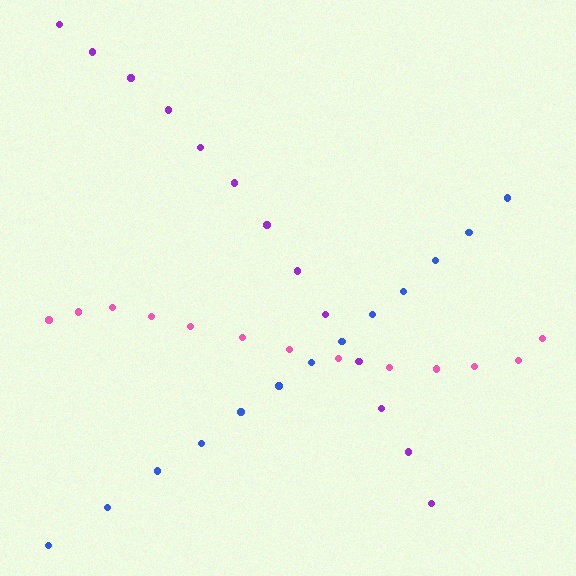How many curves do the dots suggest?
There are 3 distinct paths.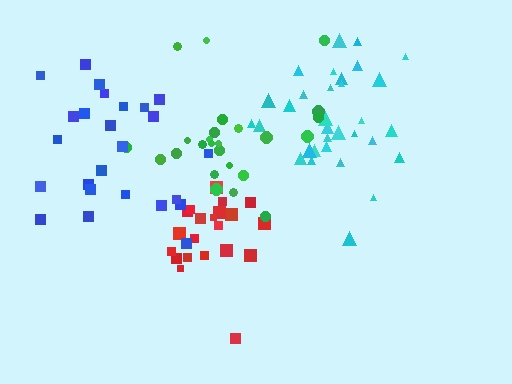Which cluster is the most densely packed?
Red.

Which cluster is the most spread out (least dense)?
Green.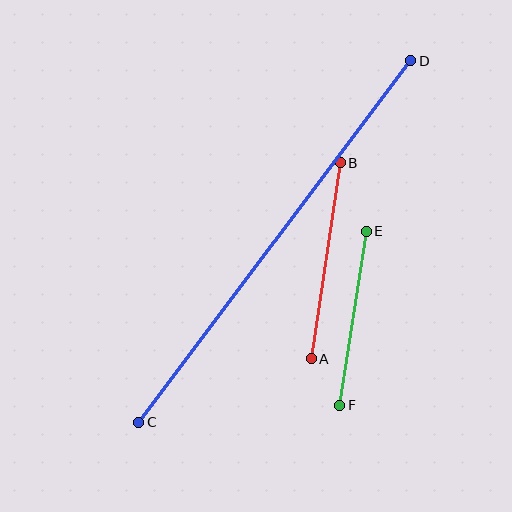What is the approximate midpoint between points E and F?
The midpoint is at approximately (353, 318) pixels.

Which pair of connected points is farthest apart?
Points C and D are farthest apart.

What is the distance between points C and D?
The distance is approximately 453 pixels.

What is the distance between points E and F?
The distance is approximately 176 pixels.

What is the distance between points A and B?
The distance is approximately 198 pixels.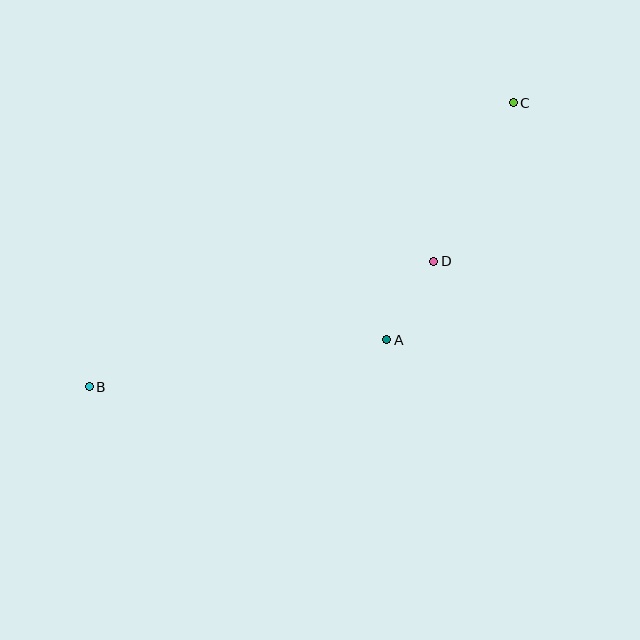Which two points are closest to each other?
Points A and D are closest to each other.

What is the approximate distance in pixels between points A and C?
The distance between A and C is approximately 269 pixels.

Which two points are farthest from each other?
Points B and C are farthest from each other.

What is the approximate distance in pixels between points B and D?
The distance between B and D is approximately 366 pixels.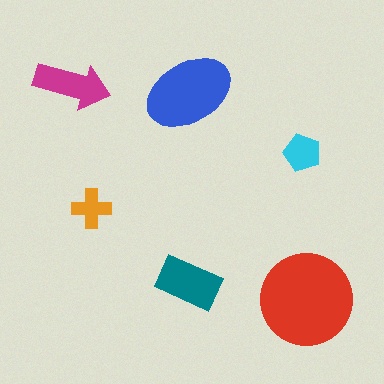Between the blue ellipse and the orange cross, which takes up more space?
The blue ellipse.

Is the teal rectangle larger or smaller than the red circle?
Smaller.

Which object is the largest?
The red circle.